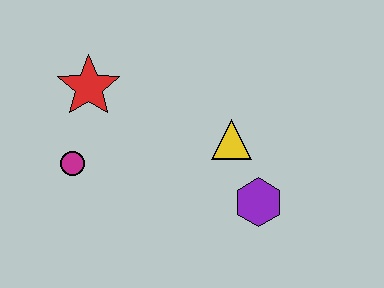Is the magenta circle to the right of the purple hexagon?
No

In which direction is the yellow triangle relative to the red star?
The yellow triangle is to the right of the red star.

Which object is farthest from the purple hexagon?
The red star is farthest from the purple hexagon.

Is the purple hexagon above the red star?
No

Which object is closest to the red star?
The magenta circle is closest to the red star.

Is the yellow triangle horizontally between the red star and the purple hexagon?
Yes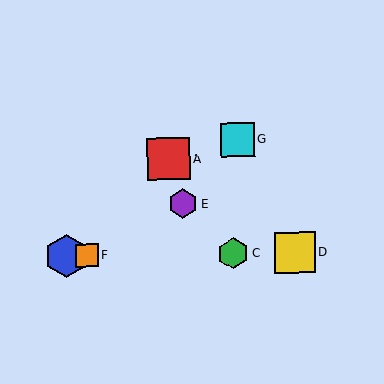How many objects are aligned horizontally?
4 objects (B, C, D, F) are aligned horizontally.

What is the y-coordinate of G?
Object G is at y≈140.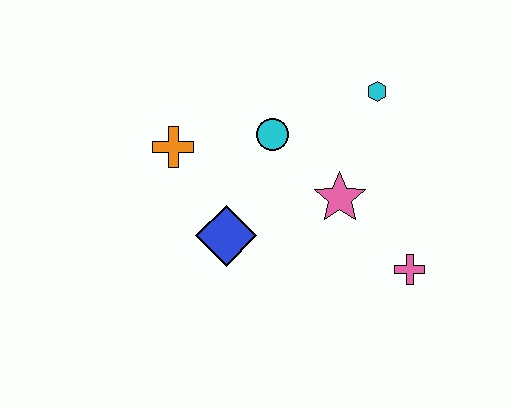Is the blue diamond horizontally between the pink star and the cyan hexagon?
No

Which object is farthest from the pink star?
The orange cross is farthest from the pink star.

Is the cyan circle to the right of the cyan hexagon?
No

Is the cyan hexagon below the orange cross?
No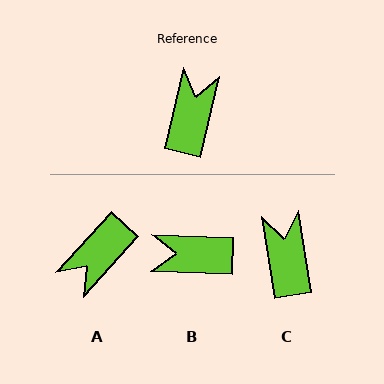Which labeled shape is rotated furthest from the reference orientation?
A, about 151 degrees away.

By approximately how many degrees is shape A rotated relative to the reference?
Approximately 151 degrees counter-clockwise.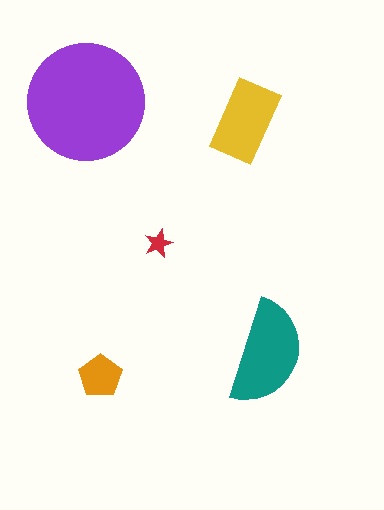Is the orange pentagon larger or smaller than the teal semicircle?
Smaller.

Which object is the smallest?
The red star.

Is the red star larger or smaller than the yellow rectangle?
Smaller.